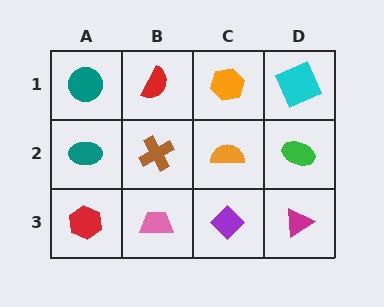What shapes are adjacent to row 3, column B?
A brown cross (row 2, column B), a red hexagon (row 3, column A), a purple diamond (row 3, column C).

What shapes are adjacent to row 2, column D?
A cyan square (row 1, column D), a magenta triangle (row 3, column D), an orange semicircle (row 2, column C).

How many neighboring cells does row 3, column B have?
3.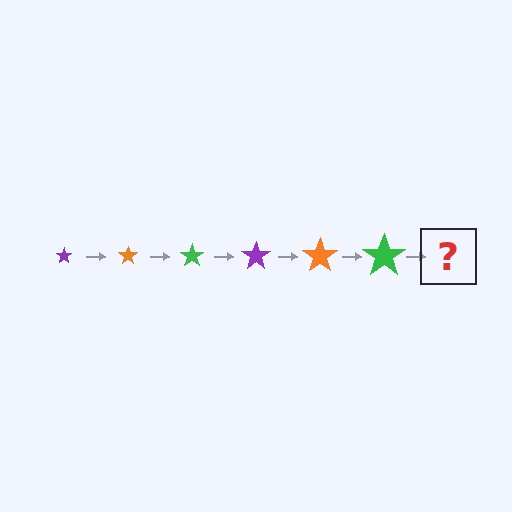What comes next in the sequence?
The next element should be a purple star, larger than the previous one.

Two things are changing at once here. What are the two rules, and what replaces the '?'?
The two rules are that the star grows larger each step and the color cycles through purple, orange, and green. The '?' should be a purple star, larger than the previous one.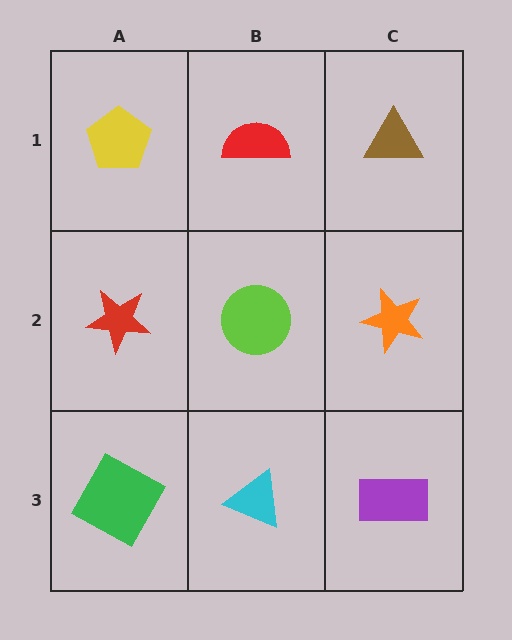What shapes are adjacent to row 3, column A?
A red star (row 2, column A), a cyan triangle (row 3, column B).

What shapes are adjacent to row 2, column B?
A red semicircle (row 1, column B), a cyan triangle (row 3, column B), a red star (row 2, column A), an orange star (row 2, column C).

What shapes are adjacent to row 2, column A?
A yellow pentagon (row 1, column A), a green square (row 3, column A), a lime circle (row 2, column B).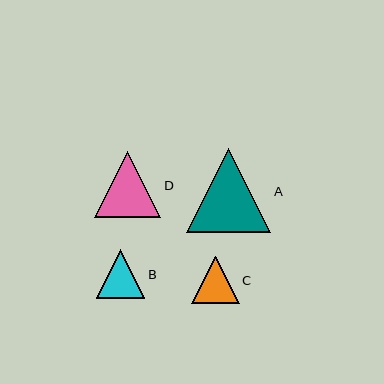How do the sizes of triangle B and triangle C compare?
Triangle B and triangle C are approximately the same size.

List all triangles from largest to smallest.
From largest to smallest: A, D, B, C.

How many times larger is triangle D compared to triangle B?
Triangle D is approximately 1.4 times the size of triangle B.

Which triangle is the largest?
Triangle A is the largest with a size of approximately 84 pixels.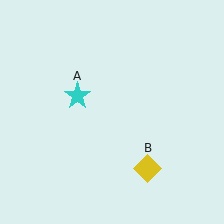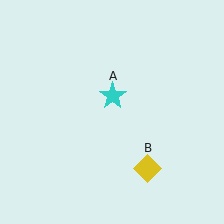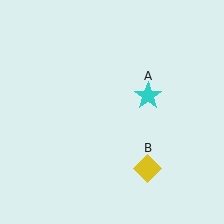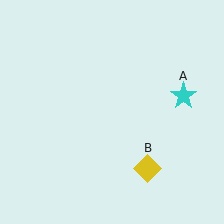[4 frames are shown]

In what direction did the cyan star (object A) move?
The cyan star (object A) moved right.